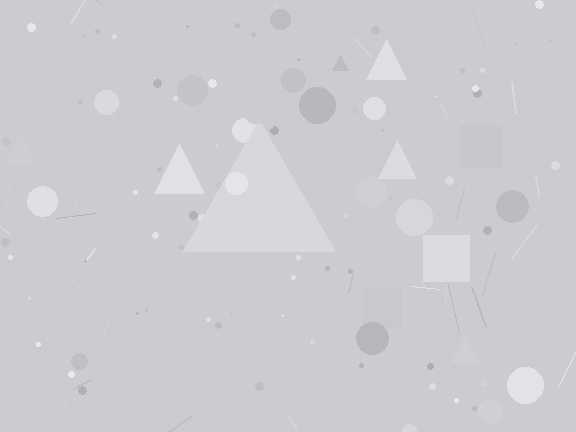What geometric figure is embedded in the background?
A triangle is embedded in the background.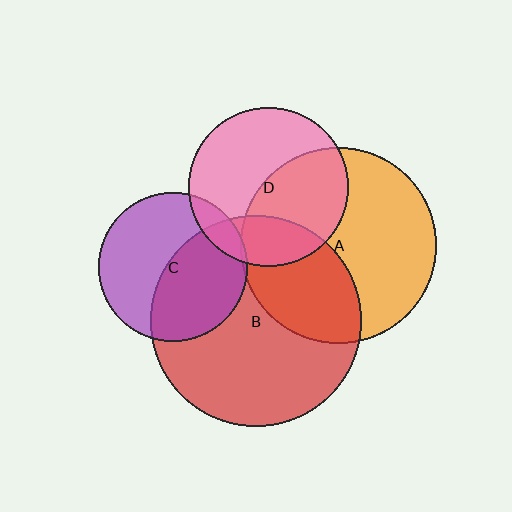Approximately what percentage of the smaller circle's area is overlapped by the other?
Approximately 35%.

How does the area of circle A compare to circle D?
Approximately 1.5 times.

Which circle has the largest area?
Circle B (red).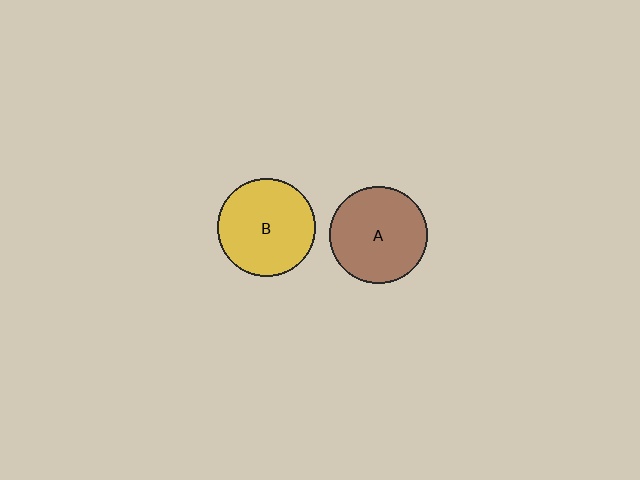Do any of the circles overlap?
No, none of the circles overlap.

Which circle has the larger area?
Circle B (yellow).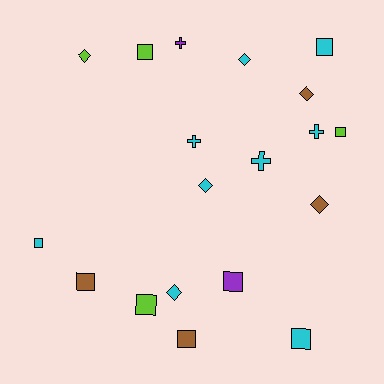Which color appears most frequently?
Cyan, with 9 objects.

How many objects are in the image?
There are 19 objects.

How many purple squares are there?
There is 1 purple square.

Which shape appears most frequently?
Square, with 9 objects.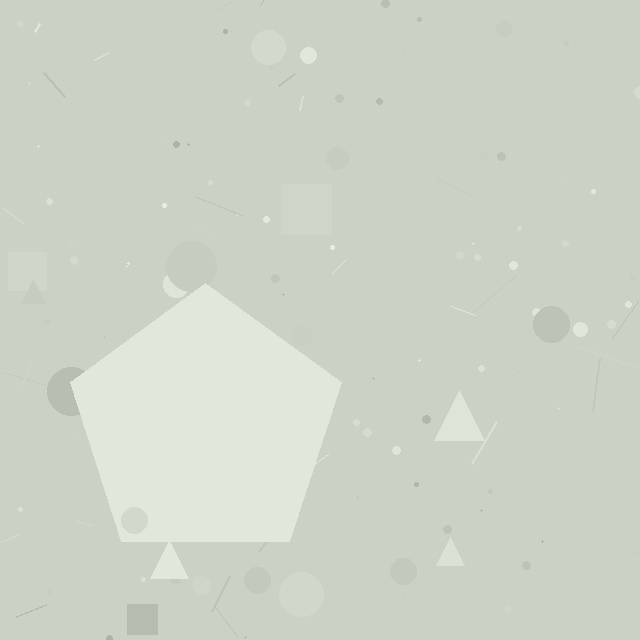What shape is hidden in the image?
A pentagon is hidden in the image.